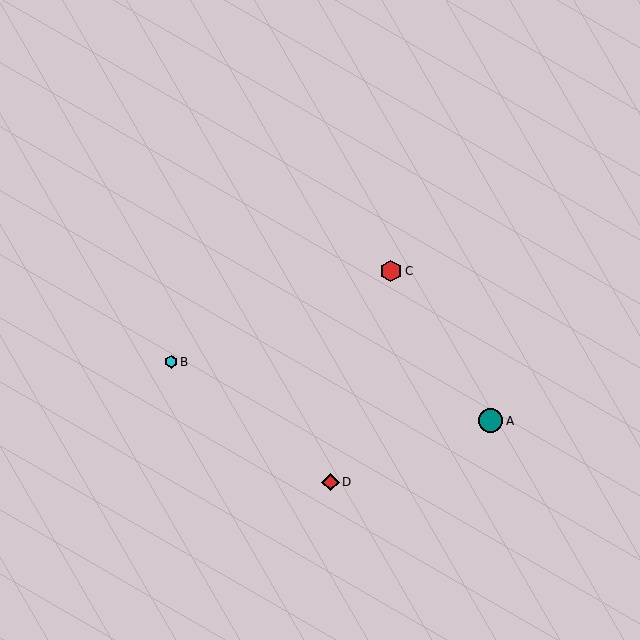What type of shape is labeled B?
Shape B is a cyan hexagon.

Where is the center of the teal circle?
The center of the teal circle is at (491, 421).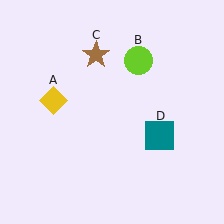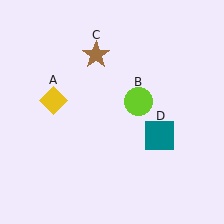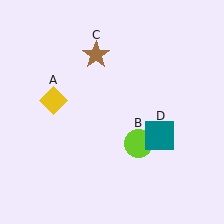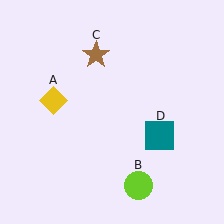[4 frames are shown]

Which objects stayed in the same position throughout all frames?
Yellow diamond (object A) and brown star (object C) and teal square (object D) remained stationary.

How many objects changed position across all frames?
1 object changed position: lime circle (object B).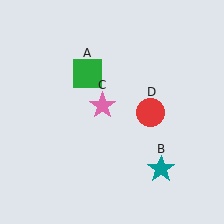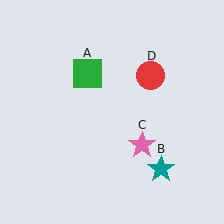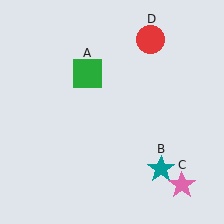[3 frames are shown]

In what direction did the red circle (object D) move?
The red circle (object D) moved up.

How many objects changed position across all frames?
2 objects changed position: pink star (object C), red circle (object D).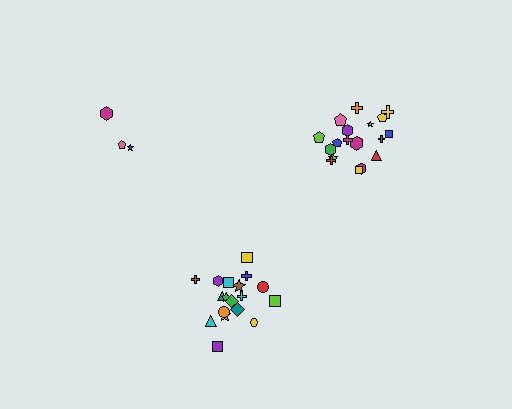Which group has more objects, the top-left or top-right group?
The top-right group.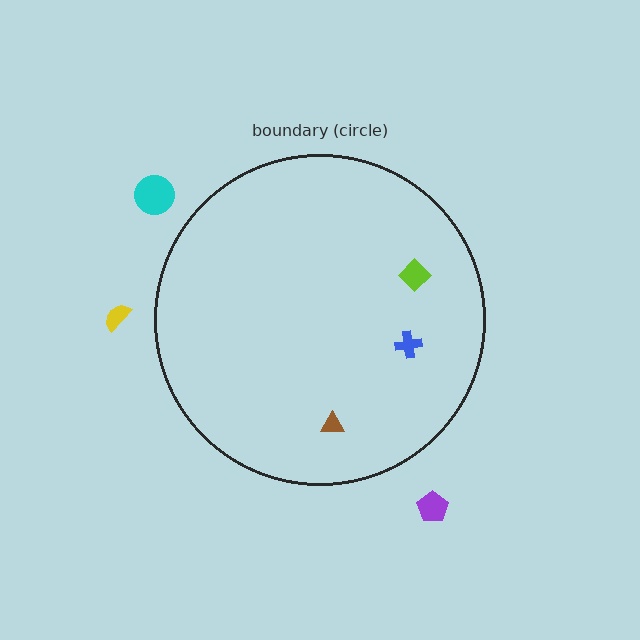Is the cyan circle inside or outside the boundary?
Outside.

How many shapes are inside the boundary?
3 inside, 3 outside.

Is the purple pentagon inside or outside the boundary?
Outside.